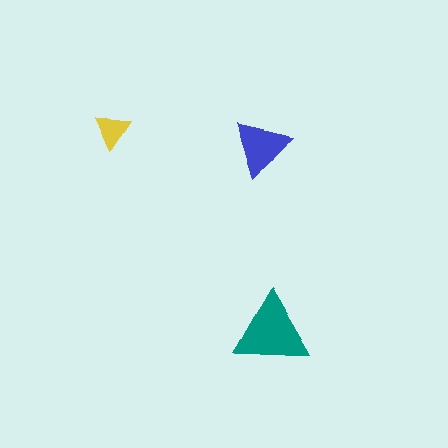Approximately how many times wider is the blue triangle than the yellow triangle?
About 1.5 times wider.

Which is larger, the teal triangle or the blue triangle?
The teal one.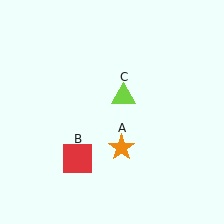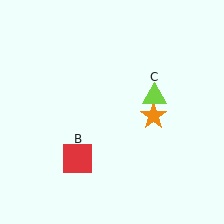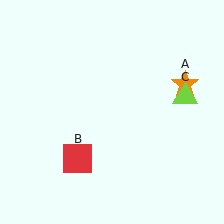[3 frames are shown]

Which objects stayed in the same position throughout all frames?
Red square (object B) remained stationary.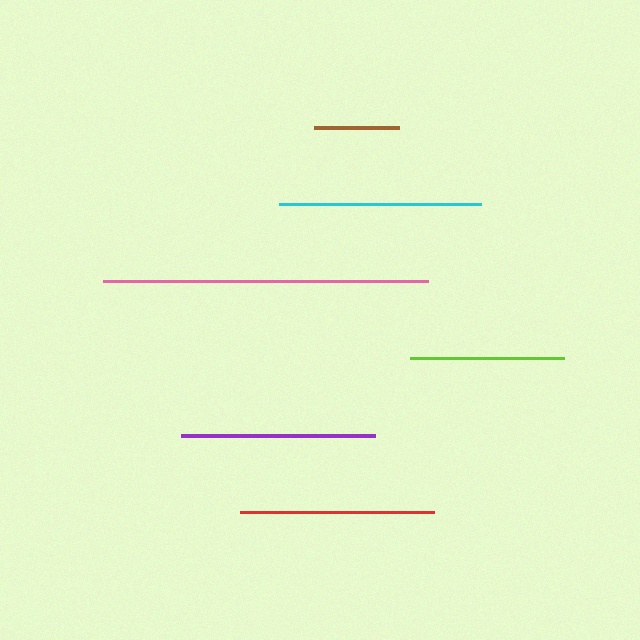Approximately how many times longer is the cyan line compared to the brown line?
The cyan line is approximately 2.4 times the length of the brown line.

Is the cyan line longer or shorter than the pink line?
The pink line is longer than the cyan line.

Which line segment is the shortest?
The brown line is the shortest at approximately 85 pixels.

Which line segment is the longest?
The pink line is the longest at approximately 325 pixels.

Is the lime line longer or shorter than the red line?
The red line is longer than the lime line.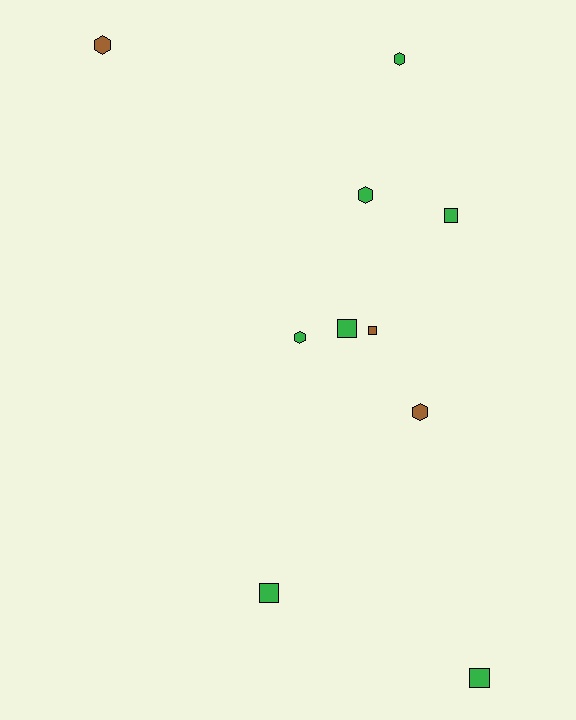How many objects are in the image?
There are 10 objects.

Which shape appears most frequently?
Square, with 5 objects.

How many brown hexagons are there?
There are 2 brown hexagons.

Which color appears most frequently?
Green, with 7 objects.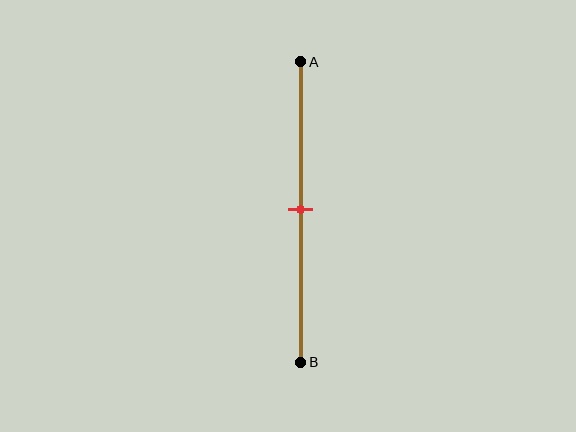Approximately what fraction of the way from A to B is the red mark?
The red mark is approximately 50% of the way from A to B.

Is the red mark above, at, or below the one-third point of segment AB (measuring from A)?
The red mark is below the one-third point of segment AB.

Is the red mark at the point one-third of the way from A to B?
No, the mark is at about 50% from A, not at the 33% one-third point.